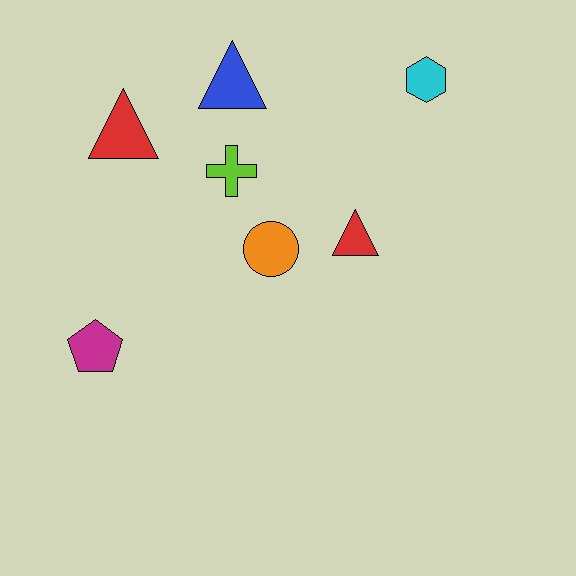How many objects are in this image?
There are 7 objects.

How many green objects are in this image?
There are no green objects.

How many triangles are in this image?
There are 3 triangles.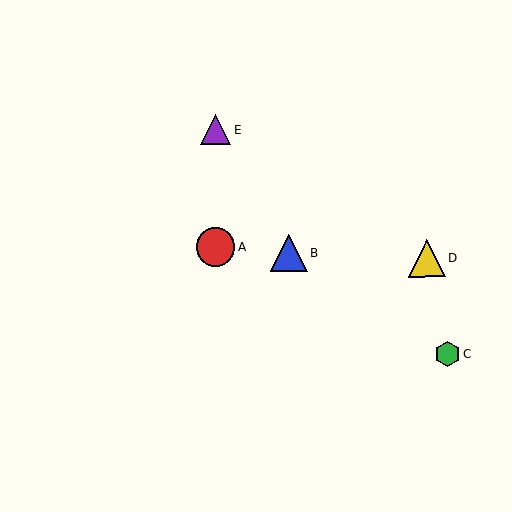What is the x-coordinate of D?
Object D is at x≈427.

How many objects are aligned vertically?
2 objects (A, E) are aligned vertically.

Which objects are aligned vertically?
Objects A, E are aligned vertically.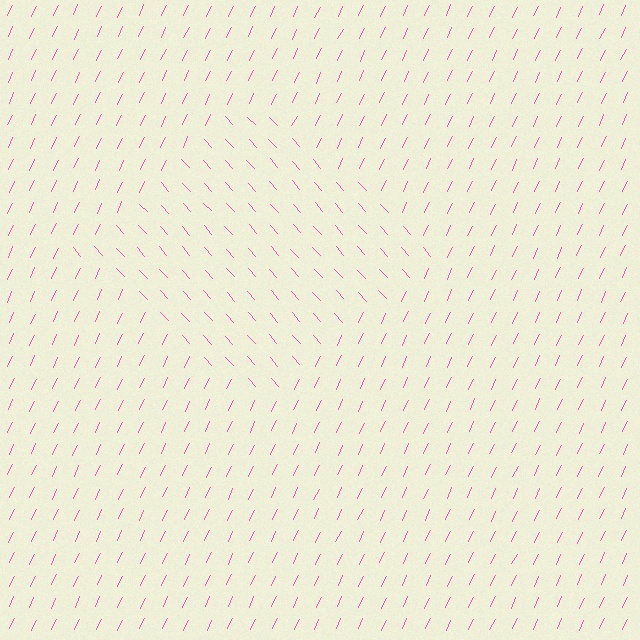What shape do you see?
I see a diamond.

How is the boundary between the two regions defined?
The boundary is defined purely by a change in line orientation (approximately 67 degrees difference). All lines are the same color and thickness.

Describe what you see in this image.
The image is filled with small pink line segments. A diamond region in the image has lines oriented differently from the surrounding lines, creating a visible texture boundary.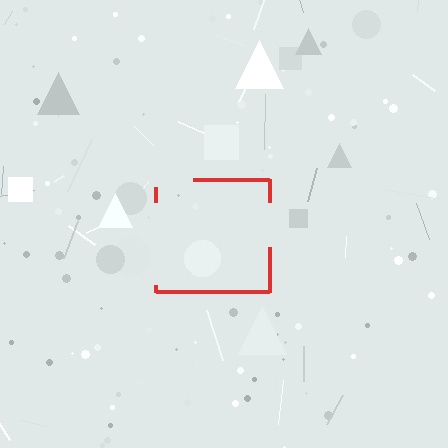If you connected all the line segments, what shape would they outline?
They would outline a square.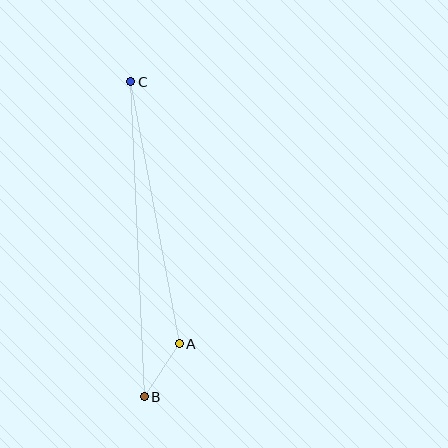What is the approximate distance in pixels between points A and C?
The distance between A and C is approximately 266 pixels.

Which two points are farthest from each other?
Points B and C are farthest from each other.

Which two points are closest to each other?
Points A and B are closest to each other.